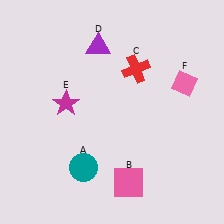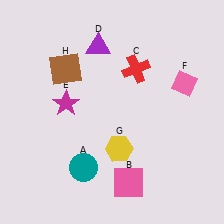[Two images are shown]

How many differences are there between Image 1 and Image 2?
There are 2 differences between the two images.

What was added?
A yellow hexagon (G), a brown square (H) were added in Image 2.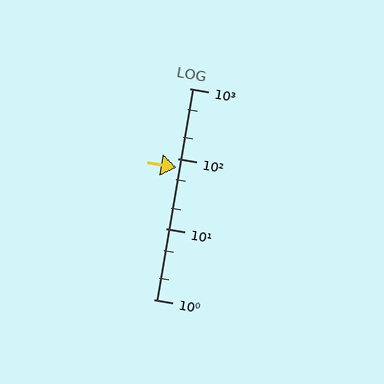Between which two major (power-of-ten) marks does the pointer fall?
The pointer is between 10 and 100.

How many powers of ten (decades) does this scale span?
The scale spans 3 decades, from 1 to 1000.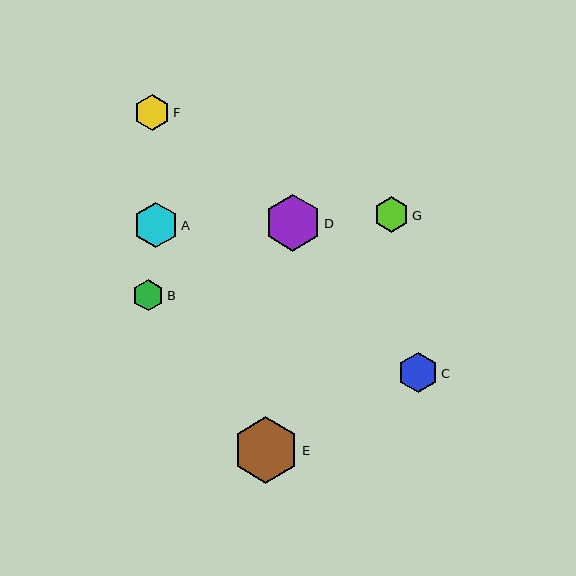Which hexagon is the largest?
Hexagon E is the largest with a size of approximately 66 pixels.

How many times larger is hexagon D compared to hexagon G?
Hexagon D is approximately 1.6 times the size of hexagon G.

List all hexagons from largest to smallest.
From largest to smallest: E, D, A, C, F, G, B.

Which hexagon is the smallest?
Hexagon B is the smallest with a size of approximately 31 pixels.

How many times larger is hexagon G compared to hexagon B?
Hexagon G is approximately 1.1 times the size of hexagon B.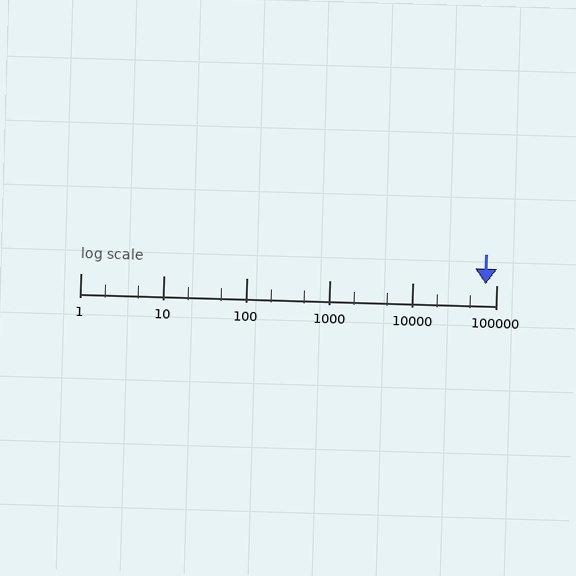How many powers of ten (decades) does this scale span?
The scale spans 5 decades, from 1 to 100000.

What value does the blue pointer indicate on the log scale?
The pointer indicates approximately 74000.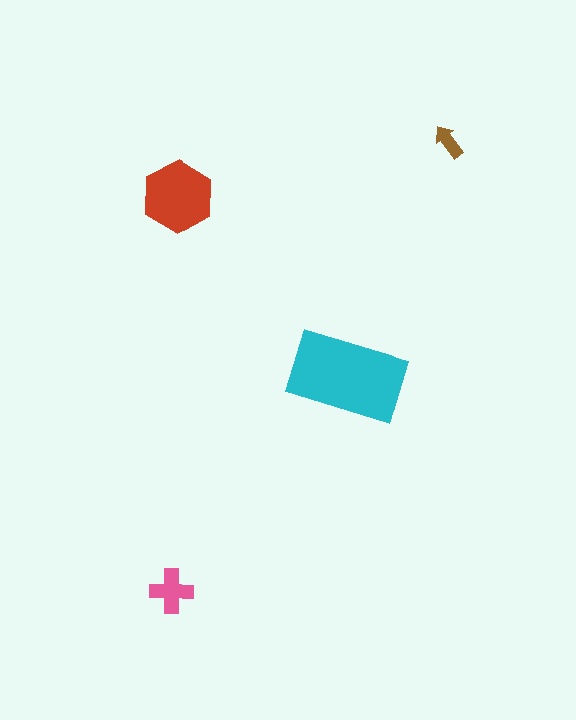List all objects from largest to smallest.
The cyan rectangle, the red hexagon, the pink cross, the brown arrow.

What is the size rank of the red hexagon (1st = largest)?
2nd.